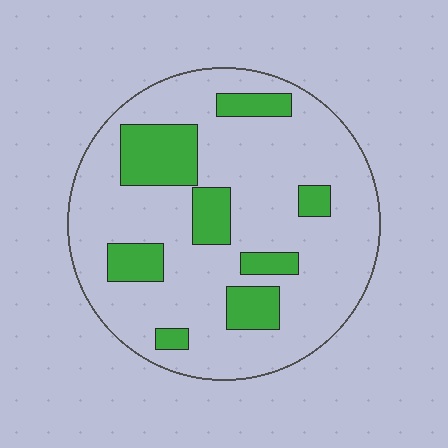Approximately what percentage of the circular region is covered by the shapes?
Approximately 20%.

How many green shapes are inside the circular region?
8.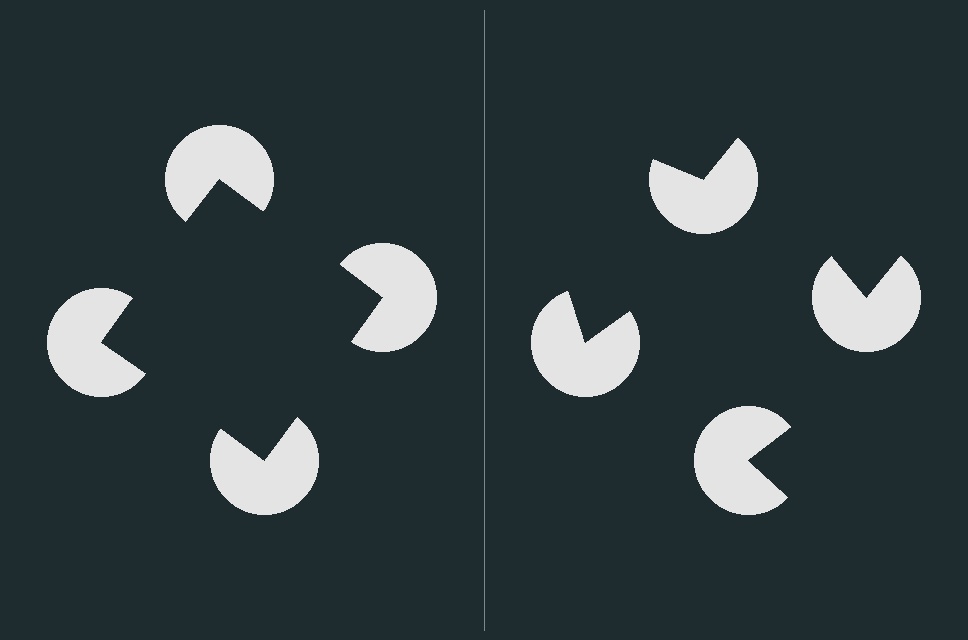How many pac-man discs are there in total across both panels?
8 — 4 on each side.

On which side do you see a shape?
An illusory square appears on the left side. On the right side the wedge cuts are rotated, so no coherent shape forms.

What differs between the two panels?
The pac-man discs are positioned identically on both sides; only the wedge orientations differ. On the left they align to a square; on the right they are misaligned.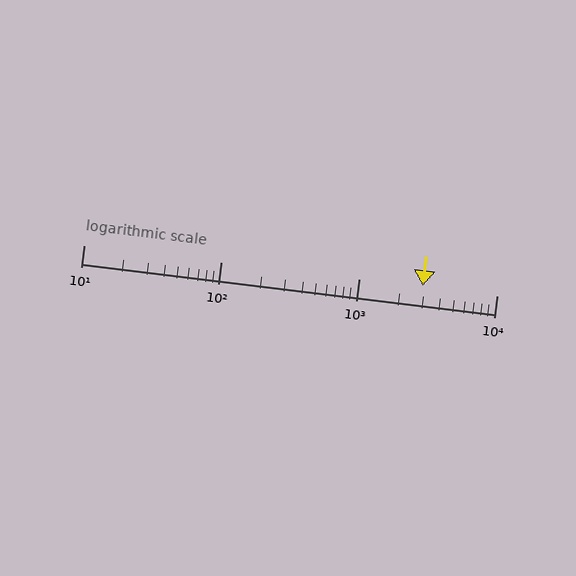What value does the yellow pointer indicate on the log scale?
The pointer indicates approximately 2900.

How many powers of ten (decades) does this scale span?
The scale spans 3 decades, from 10 to 10000.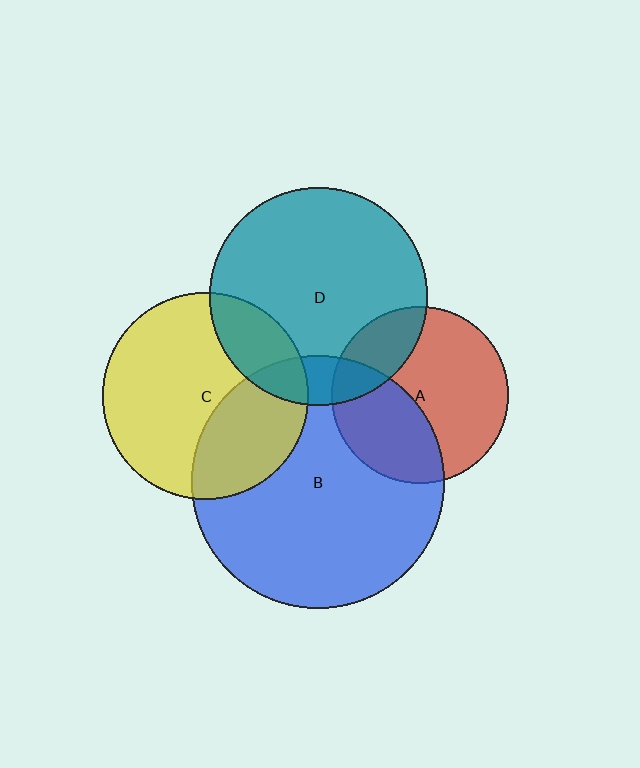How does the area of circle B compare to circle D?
Approximately 1.3 times.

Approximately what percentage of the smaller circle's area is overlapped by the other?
Approximately 20%.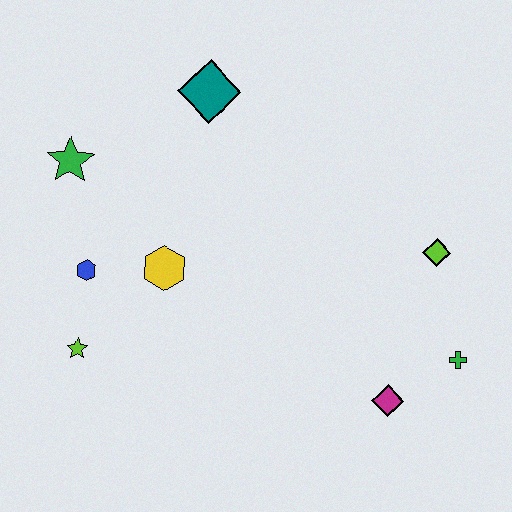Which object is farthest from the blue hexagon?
The green cross is farthest from the blue hexagon.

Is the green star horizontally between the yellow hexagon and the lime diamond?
No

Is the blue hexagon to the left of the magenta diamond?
Yes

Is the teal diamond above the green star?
Yes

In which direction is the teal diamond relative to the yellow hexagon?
The teal diamond is above the yellow hexagon.